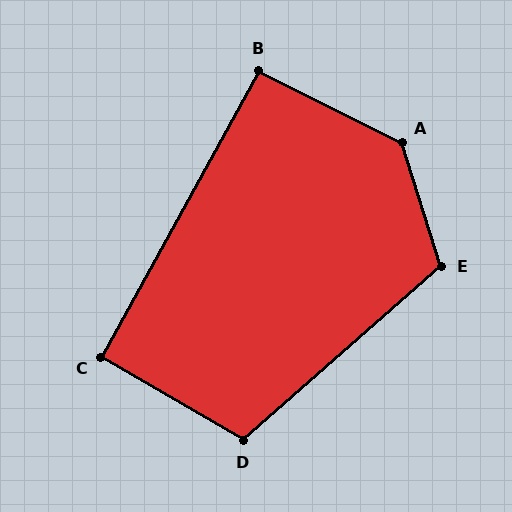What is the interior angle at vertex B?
Approximately 92 degrees (approximately right).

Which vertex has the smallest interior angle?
C, at approximately 92 degrees.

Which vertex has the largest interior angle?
A, at approximately 134 degrees.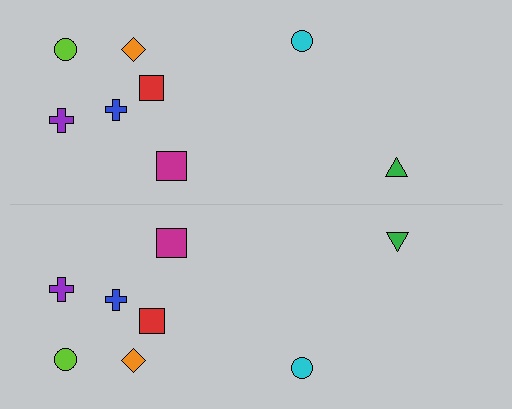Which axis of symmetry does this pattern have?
The pattern has a horizontal axis of symmetry running through the center of the image.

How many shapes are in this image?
There are 16 shapes in this image.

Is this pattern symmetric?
Yes, this pattern has bilateral (reflection) symmetry.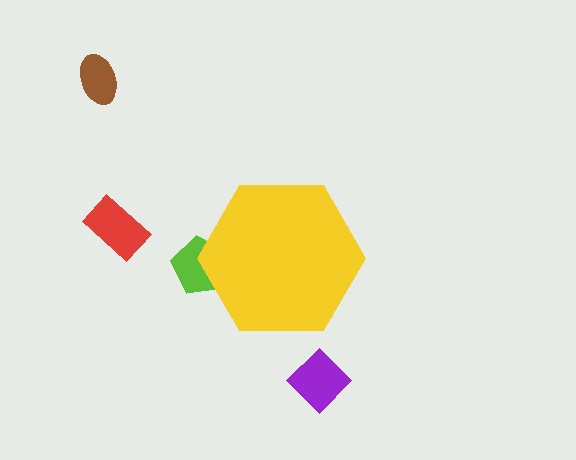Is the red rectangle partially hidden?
No, the red rectangle is fully visible.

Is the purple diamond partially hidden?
No, the purple diamond is fully visible.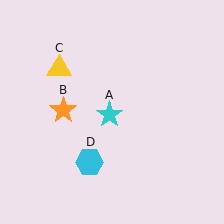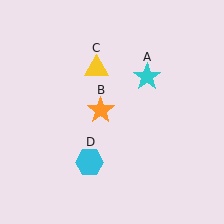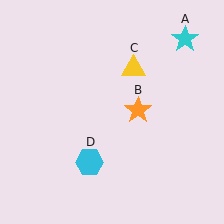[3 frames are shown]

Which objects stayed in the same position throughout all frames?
Cyan hexagon (object D) remained stationary.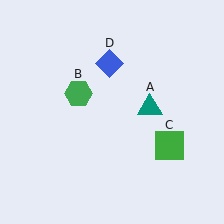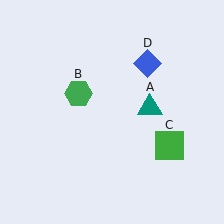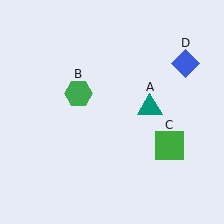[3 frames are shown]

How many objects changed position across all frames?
1 object changed position: blue diamond (object D).